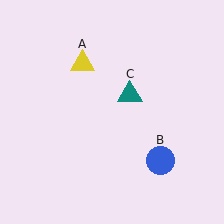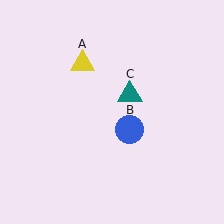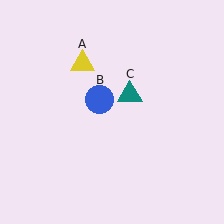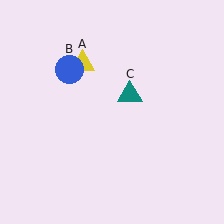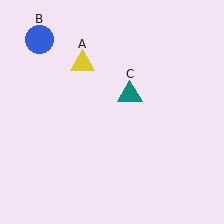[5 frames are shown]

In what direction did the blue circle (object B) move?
The blue circle (object B) moved up and to the left.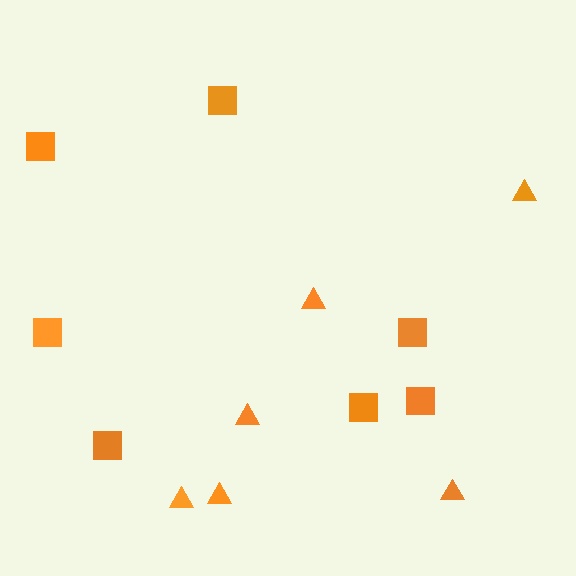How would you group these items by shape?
There are 2 groups: one group of squares (7) and one group of triangles (6).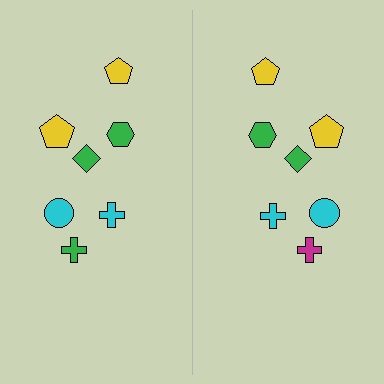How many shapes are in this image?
There are 14 shapes in this image.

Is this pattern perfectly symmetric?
No, the pattern is not perfectly symmetric. The magenta cross on the right side breaks the symmetry — its mirror counterpart is green.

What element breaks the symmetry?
The magenta cross on the right side breaks the symmetry — its mirror counterpart is green.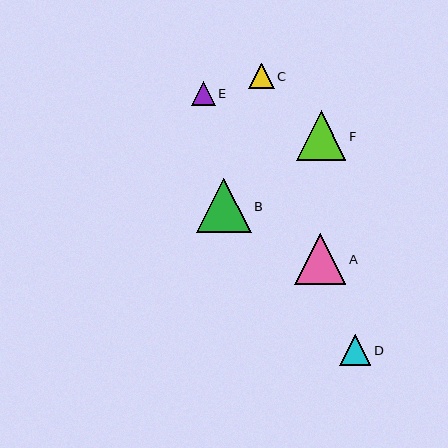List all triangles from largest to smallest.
From largest to smallest: B, A, F, D, C, E.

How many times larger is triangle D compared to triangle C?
Triangle D is approximately 1.2 times the size of triangle C.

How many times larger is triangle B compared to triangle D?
Triangle B is approximately 1.7 times the size of triangle D.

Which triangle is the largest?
Triangle B is the largest with a size of approximately 55 pixels.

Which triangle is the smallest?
Triangle E is the smallest with a size of approximately 24 pixels.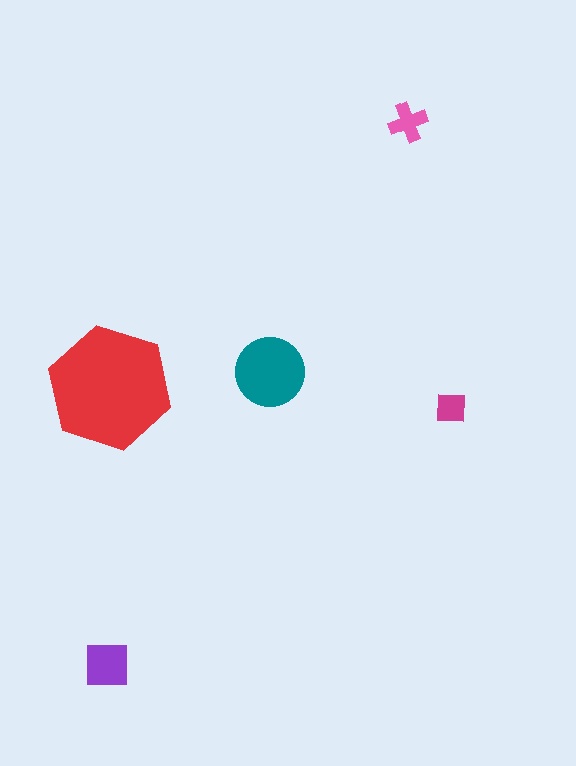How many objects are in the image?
There are 5 objects in the image.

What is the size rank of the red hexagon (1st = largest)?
1st.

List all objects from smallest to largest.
The magenta square, the pink cross, the purple square, the teal circle, the red hexagon.